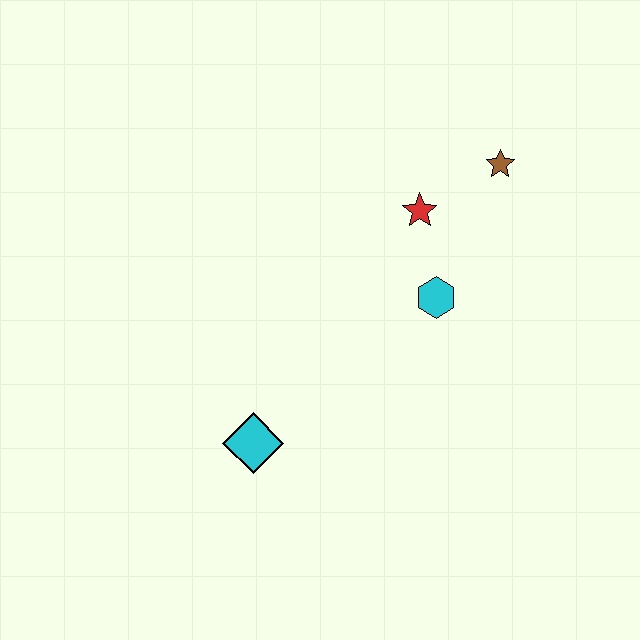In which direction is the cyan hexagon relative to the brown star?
The cyan hexagon is below the brown star.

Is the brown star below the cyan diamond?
No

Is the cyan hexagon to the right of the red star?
Yes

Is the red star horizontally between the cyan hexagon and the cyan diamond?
Yes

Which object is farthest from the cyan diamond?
The brown star is farthest from the cyan diamond.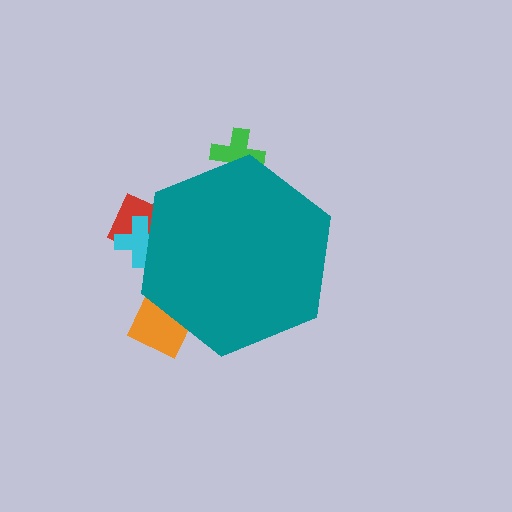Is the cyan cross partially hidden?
Yes, the cyan cross is partially hidden behind the teal hexagon.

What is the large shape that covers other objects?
A teal hexagon.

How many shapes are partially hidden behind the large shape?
4 shapes are partially hidden.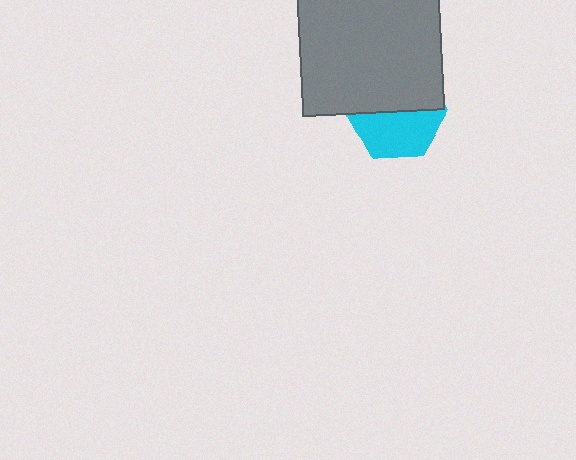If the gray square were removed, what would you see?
You would see the complete cyan hexagon.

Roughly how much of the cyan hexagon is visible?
About half of it is visible (roughly 51%).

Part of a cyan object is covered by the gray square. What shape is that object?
It is a hexagon.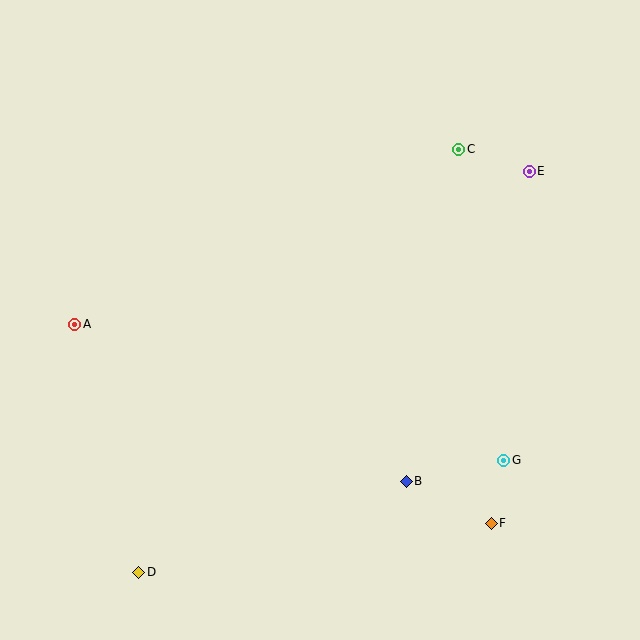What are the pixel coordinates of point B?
Point B is at (406, 481).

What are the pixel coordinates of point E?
Point E is at (529, 171).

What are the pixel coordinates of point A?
Point A is at (75, 324).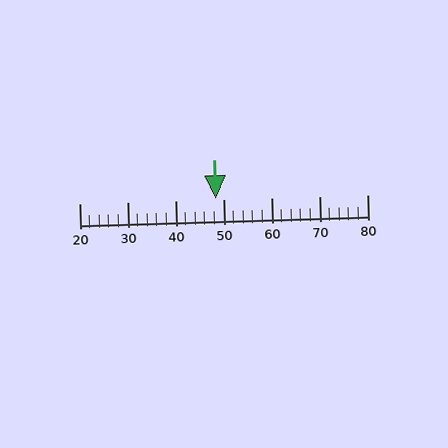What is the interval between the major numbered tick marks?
The major tick marks are spaced 10 units apart.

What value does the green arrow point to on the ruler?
The green arrow points to approximately 48.